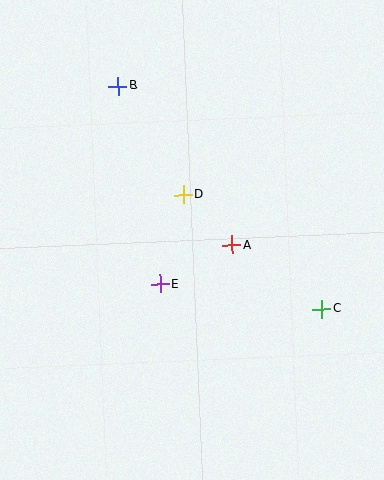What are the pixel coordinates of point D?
Point D is at (183, 194).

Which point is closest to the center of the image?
Point A at (232, 245) is closest to the center.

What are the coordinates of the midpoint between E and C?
The midpoint between E and C is at (241, 297).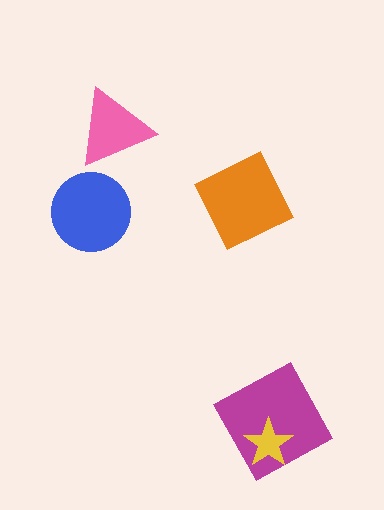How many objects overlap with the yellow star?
1 object overlaps with the yellow star.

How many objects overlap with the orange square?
0 objects overlap with the orange square.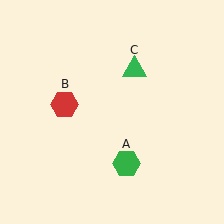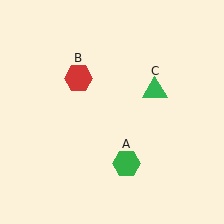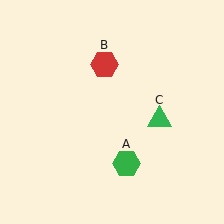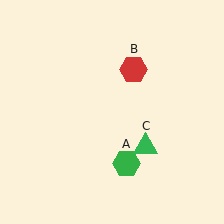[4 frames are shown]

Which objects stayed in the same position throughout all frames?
Green hexagon (object A) remained stationary.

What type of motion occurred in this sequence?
The red hexagon (object B), green triangle (object C) rotated clockwise around the center of the scene.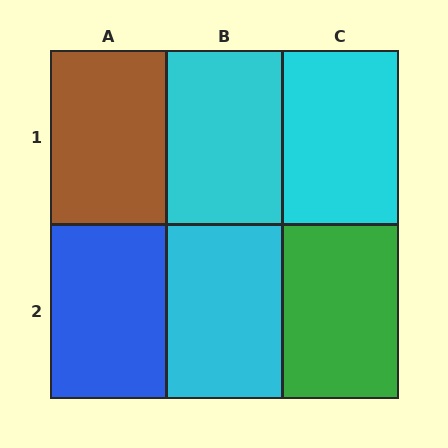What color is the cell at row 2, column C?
Green.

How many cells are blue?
1 cell is blue.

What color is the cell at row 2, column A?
Blue.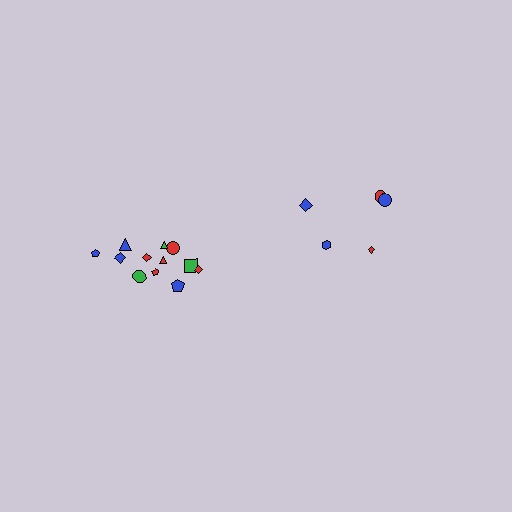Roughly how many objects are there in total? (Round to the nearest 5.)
Roughly 15 objects in total.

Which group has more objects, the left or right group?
The left group.